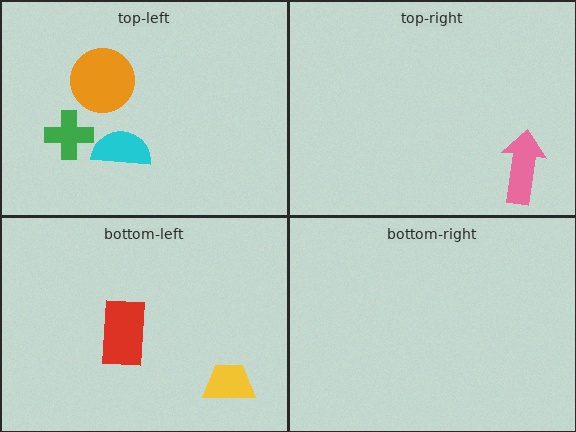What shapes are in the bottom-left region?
The yellow trapezoid, the red rectangle.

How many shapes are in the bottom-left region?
2.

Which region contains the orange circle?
The top-left region.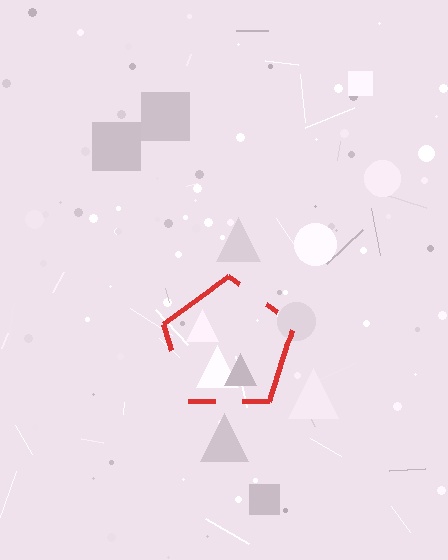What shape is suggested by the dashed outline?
The dashed outline suggests a pentagon.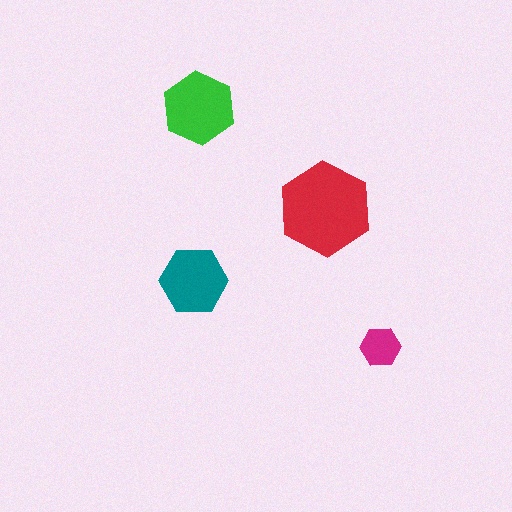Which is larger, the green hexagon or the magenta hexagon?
The green one.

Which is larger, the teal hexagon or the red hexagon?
The red one.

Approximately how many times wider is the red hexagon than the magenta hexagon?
About 2.5 times wider.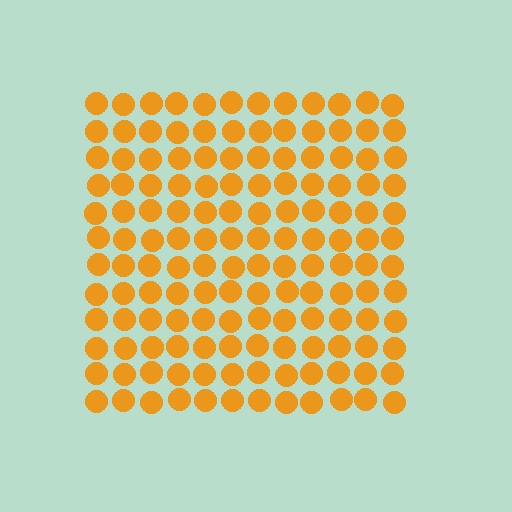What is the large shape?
The large shape is a square.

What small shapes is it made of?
It is made of small circles.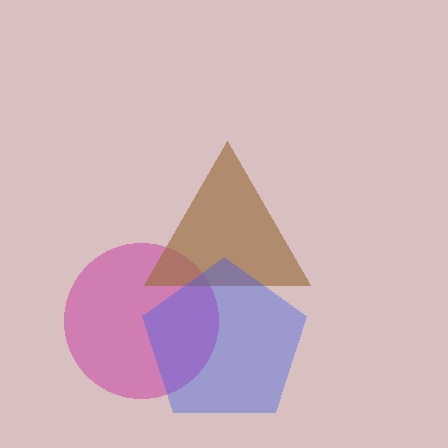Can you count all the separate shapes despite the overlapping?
Yes, there are 3 separate shapes.